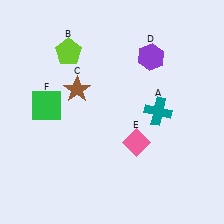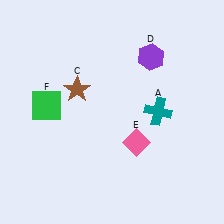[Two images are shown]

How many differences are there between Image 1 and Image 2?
There is 1 difference between the two images.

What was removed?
The lime pentagon (B) was removed in Image 2.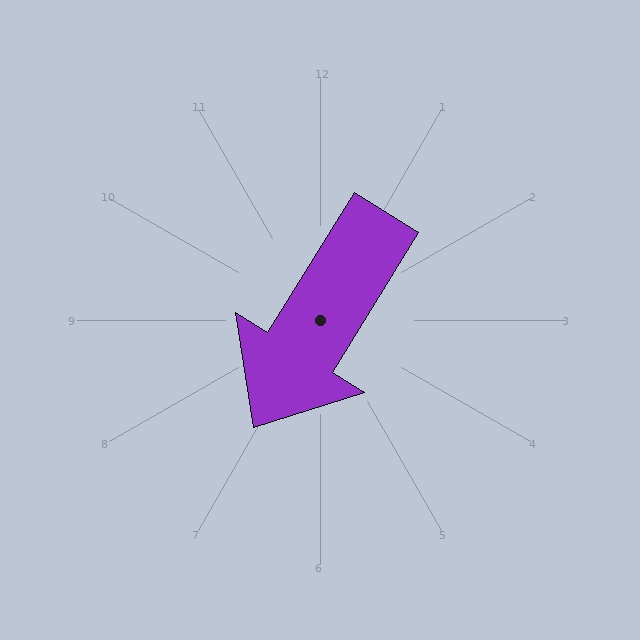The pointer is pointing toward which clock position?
Roughly 7 o'clock.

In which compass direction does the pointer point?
Southwest.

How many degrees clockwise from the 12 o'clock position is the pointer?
Approximately 212 degrees.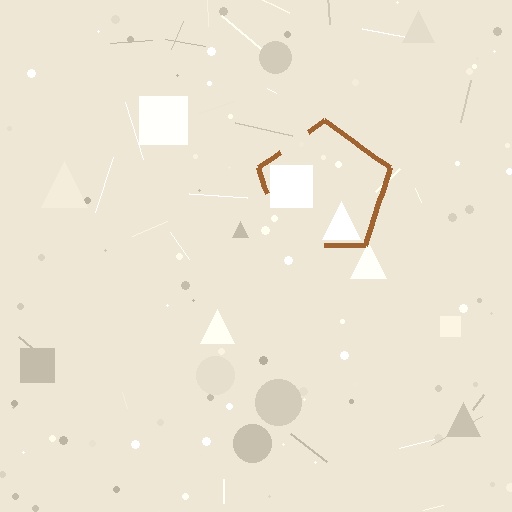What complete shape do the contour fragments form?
The contour fragments form a pentagon.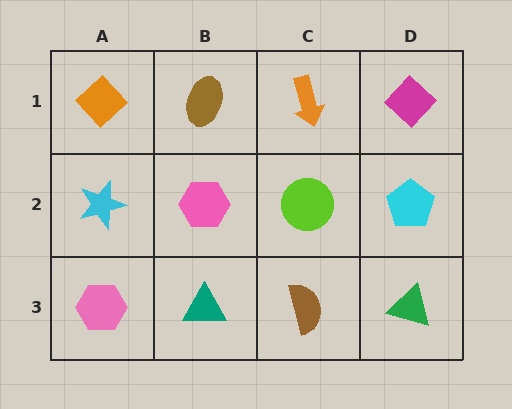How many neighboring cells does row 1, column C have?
3.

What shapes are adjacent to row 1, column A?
A cyan star (row 2, column A), a brown ellipse (row 1, column B).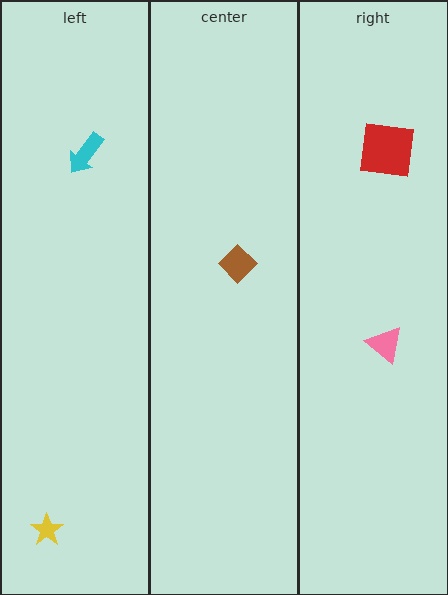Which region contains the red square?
The right region.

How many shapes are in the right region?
2.